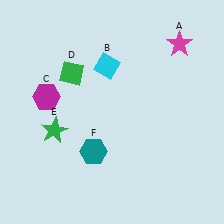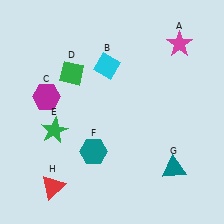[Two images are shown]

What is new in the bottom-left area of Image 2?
A red triangle (H) was added in the bottom-left area of Image 2.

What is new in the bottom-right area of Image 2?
A teal triangle (G) was added in the bottom-right area of Image 2.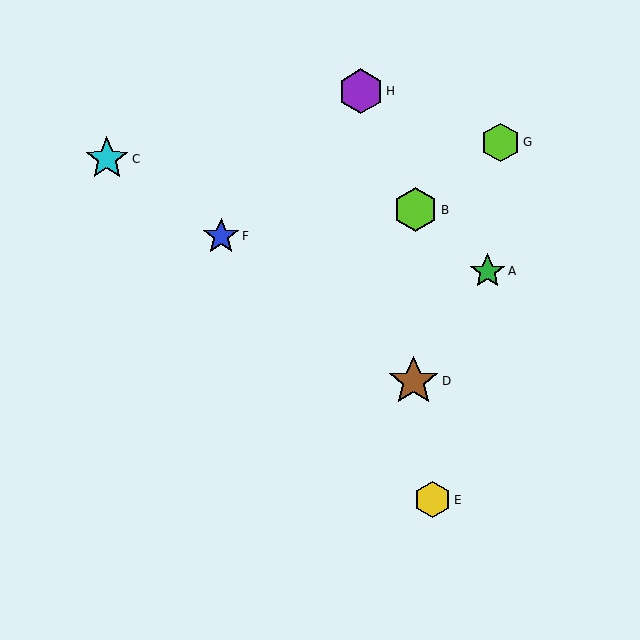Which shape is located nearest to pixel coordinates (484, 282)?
The green star (labeled A) at (488, 271) is nearest to that location.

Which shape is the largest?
The brown star (labeled D) is the largest.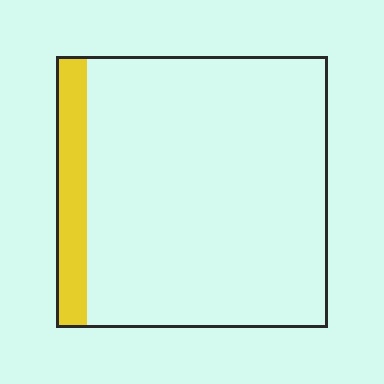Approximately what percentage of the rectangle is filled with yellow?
Approximately 10%.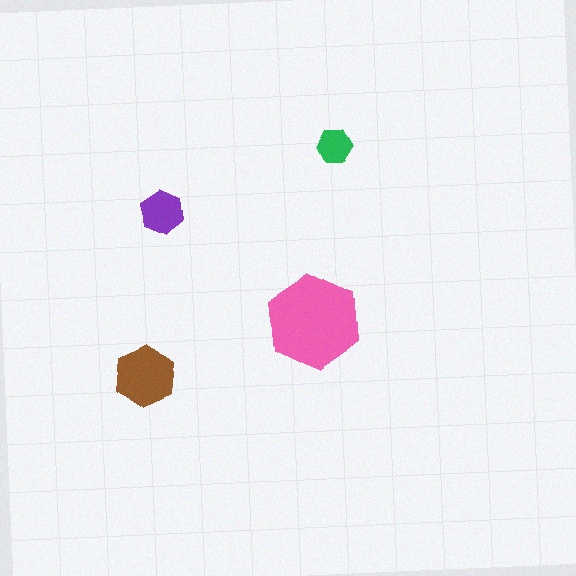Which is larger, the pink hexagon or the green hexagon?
The pink one.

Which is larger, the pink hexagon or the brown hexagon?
The pink one.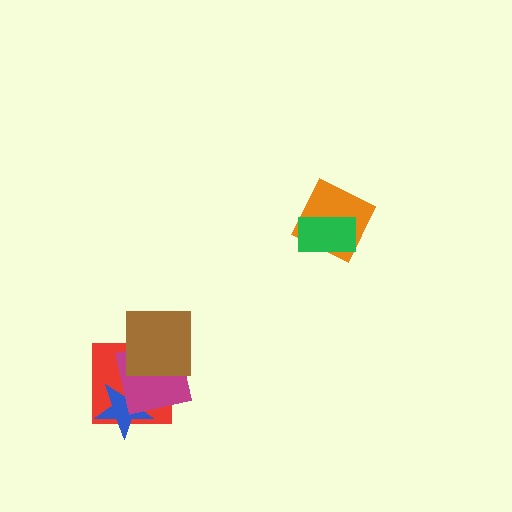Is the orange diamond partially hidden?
Yes, it is partially covered by another shape.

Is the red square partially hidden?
Yes, it is partially covered by another shape.